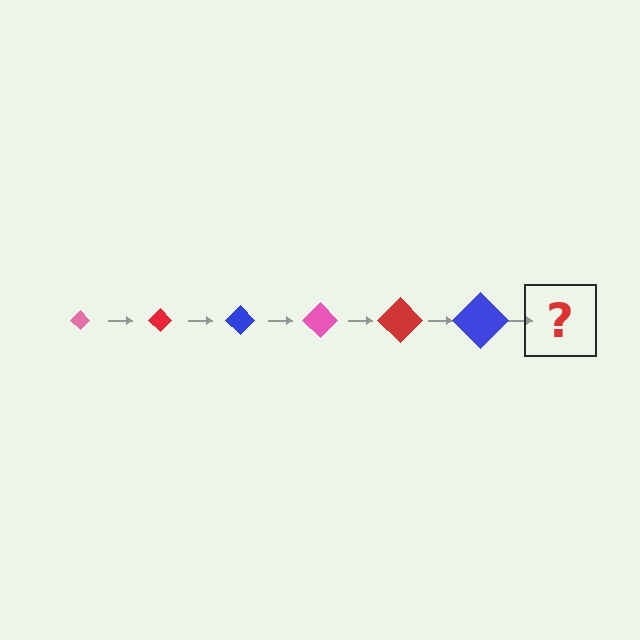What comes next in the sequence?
The next element should be a pink diamond, larger than the previous one.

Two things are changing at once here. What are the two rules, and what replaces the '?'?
The two rules are that the diamond grows larger each step and the color cycles through pink, red, and blue. The '?' should be a pink diamond, larger than the previous one.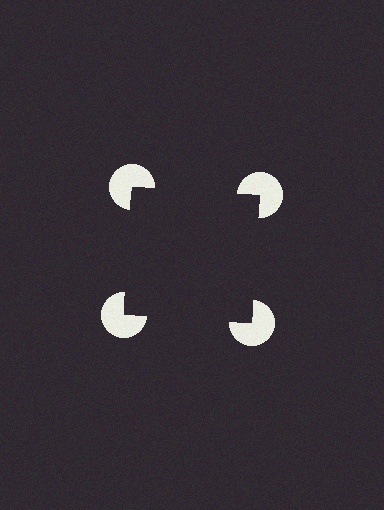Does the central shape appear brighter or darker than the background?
It typically appears slightly darker than the background, even though no actual brightness change is drawn.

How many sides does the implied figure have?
4 sides.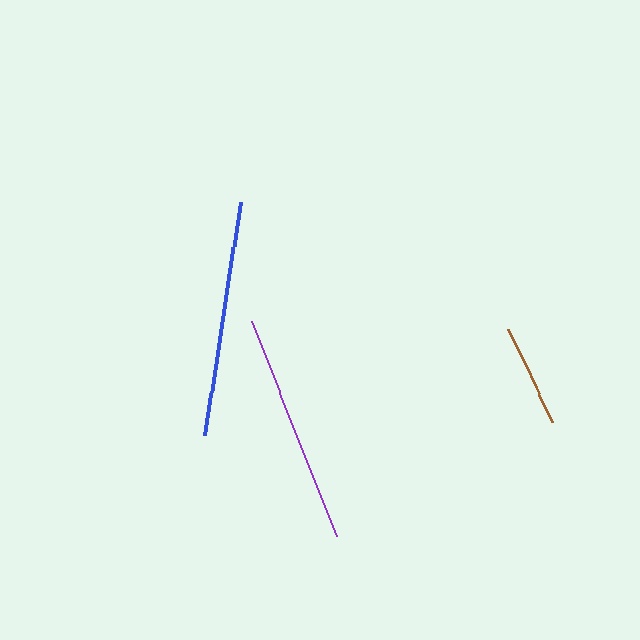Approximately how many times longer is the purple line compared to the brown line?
The purple line is approximately 2.3 times the length of the brown line.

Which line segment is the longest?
The blue line is the longest at approximately 235 pixels.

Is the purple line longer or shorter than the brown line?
The purple line is longer than the brown line.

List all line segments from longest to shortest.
From longest to shortest: blue, purple, brown.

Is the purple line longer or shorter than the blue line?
The blue line is longer than the purple line.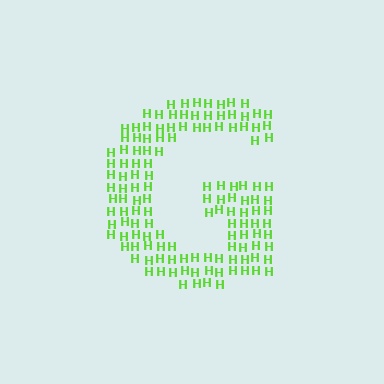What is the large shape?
The large shape is the letter G.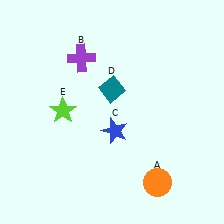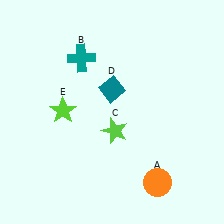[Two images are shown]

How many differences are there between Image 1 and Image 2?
There are 2 differences between the two images.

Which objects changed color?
B changed from purple to teal. C changed from blue to lime.